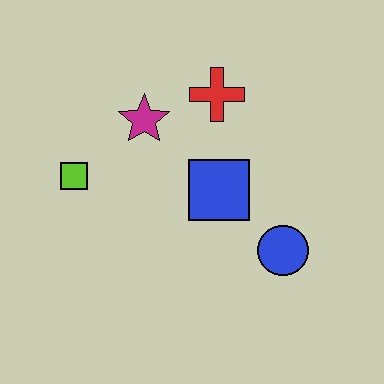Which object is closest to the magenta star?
The red cross is closest to the magenta star.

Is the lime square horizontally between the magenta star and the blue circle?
No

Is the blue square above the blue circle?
Yes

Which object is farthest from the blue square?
The lime square is farthest from the blue square.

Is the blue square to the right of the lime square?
Yes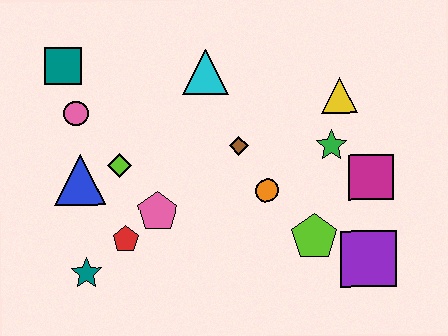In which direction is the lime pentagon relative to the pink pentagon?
The lime pentagon is to the right of the pink pentagon.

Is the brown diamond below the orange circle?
No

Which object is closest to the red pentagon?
The pink pentagon is closest to the red pentagon.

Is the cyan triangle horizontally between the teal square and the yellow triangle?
Yes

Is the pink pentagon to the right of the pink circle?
Yes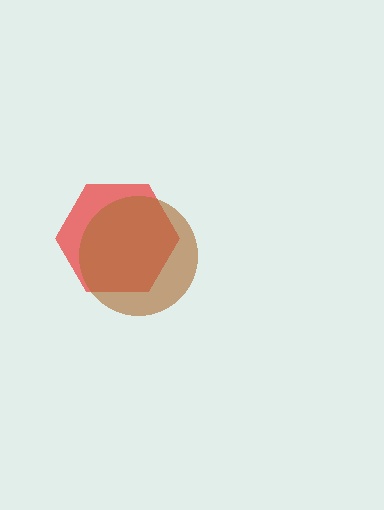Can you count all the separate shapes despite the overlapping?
Yes, there are 2 separate shapes.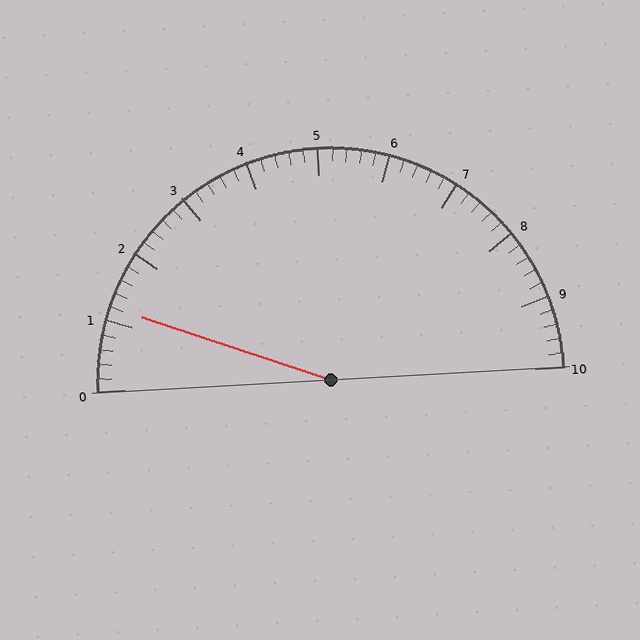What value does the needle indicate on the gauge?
The needle indicates approximately 1.2.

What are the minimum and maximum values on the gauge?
The gauge ranges from 0 to 10.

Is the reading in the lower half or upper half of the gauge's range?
The reading is in the lower half of the range (0 to 10).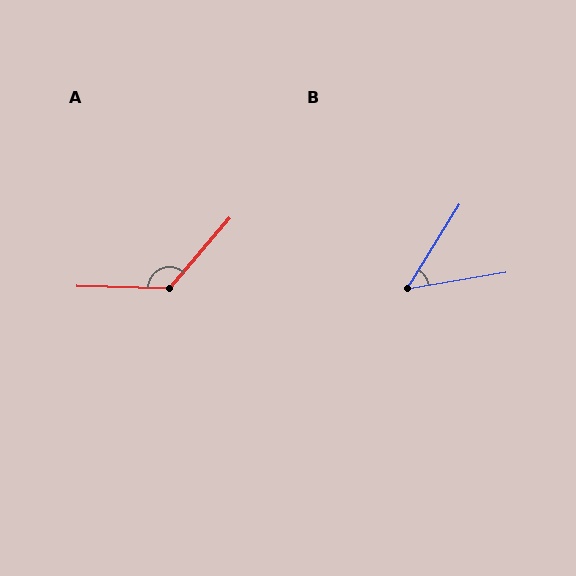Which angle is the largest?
A, at approximately 129 degrees.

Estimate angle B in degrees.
Approximately 48 degrees.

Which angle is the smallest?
B, at approximately 48 degrees.